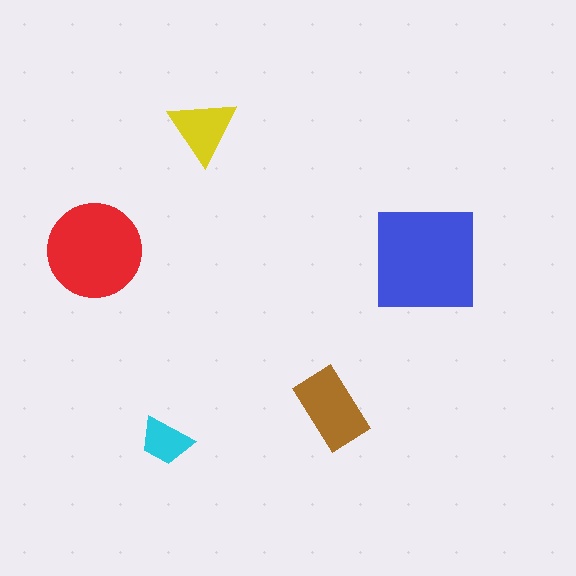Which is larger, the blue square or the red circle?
The blue square.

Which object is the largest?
The blue square.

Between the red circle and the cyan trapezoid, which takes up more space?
The red circle.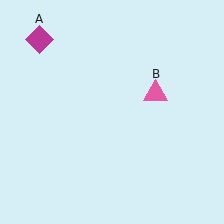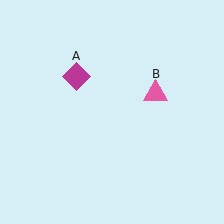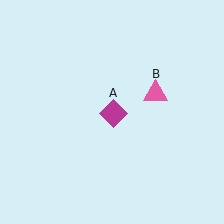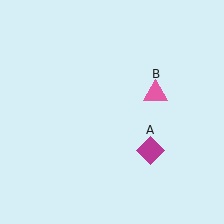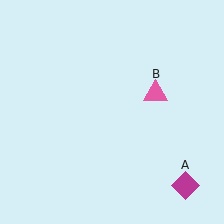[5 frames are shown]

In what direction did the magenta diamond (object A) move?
The magenta diamond (object A) moved down and to the right.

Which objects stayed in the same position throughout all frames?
Pink triangle (object B) remained stationary.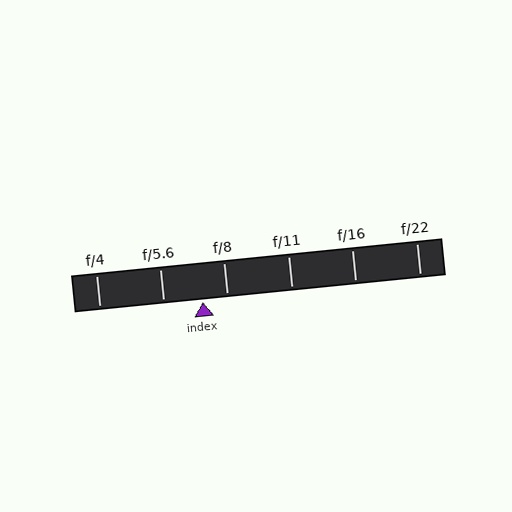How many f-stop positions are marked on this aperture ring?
There are 6 f-stop positions marked.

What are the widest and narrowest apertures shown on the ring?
The widest aperture shown is f/4 and the narrowest is f/22.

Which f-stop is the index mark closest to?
The index mark is closest to f/8.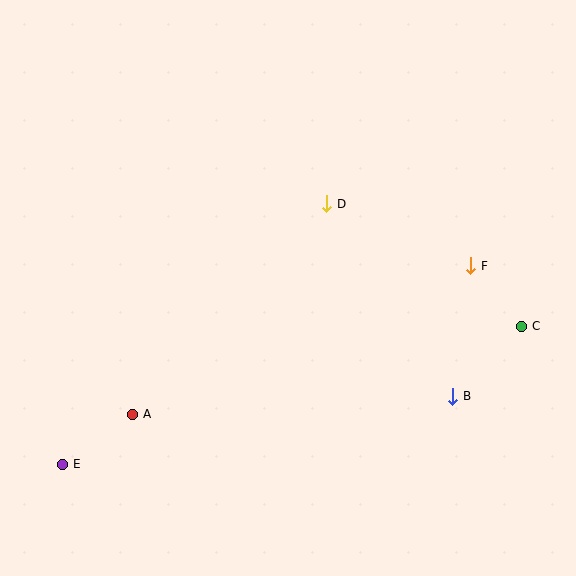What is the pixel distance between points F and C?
The distance between F and C is 79 pixels.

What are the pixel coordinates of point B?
Point B is at (453, 396).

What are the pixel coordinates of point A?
Point A is at (133, 414).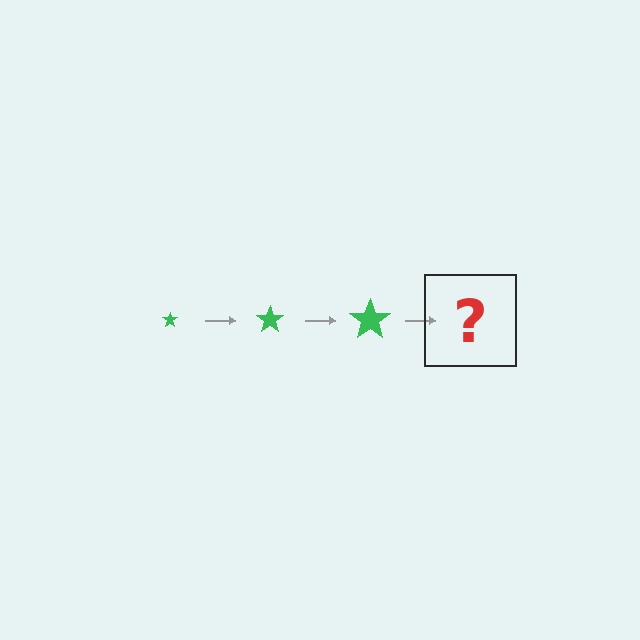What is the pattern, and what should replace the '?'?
The pattern is that the star gets progressively larger each step. The '?' should be a green star, larger than the previous one.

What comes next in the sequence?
The next element should be a green star, larger than the previous one.